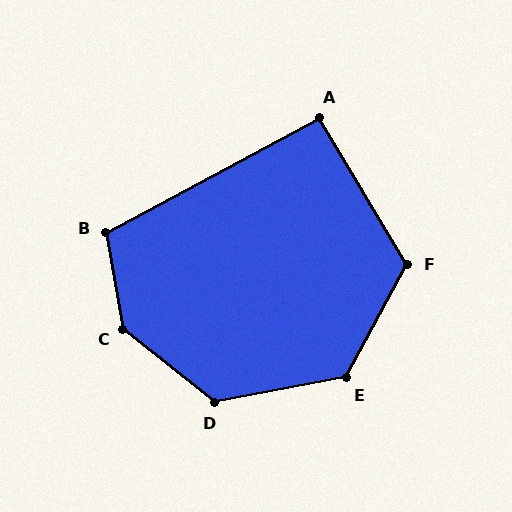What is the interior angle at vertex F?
Approximately 121 degrees (obtuse).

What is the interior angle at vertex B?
Approximately 108 degrees (obtuse).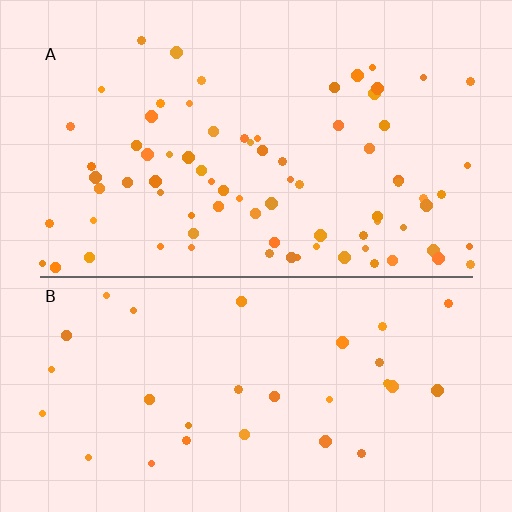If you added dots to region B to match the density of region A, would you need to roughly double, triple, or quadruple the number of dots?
Approximately triple.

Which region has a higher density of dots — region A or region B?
A (the top).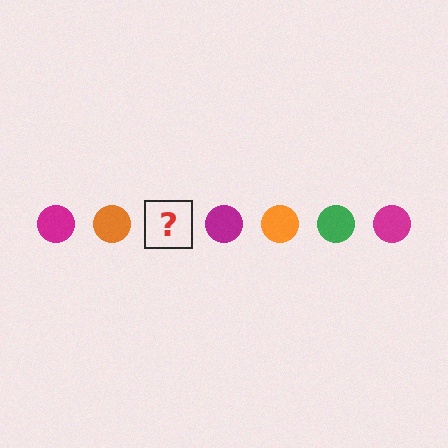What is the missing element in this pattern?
The missing element is a green circle.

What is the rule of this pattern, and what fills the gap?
The rule is that the pattern cycles through magenta, orange, green circles. The gap should be filled with a green circle.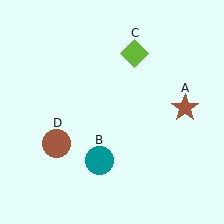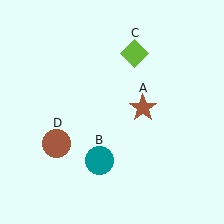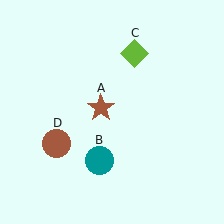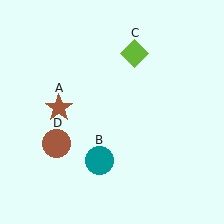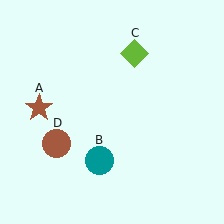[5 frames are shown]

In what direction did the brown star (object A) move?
The brown star (object A) moved left.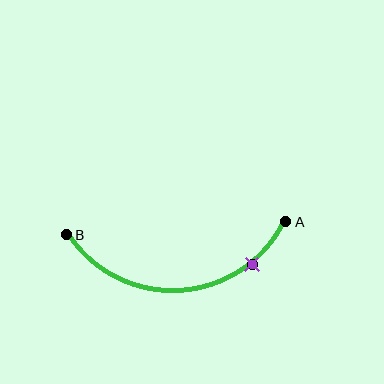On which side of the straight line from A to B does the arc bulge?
The arc bulges below the straight line connecting A and B.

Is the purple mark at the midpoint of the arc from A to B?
No. The purple mark lies on the arc but is closer to endpoint A. The arc midpoint would be at the point on the curve equidistant along the arc from both A and B.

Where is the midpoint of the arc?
The arc midpoint is the point on the curve farthest from the straight line joining A and B. It sits below that line.